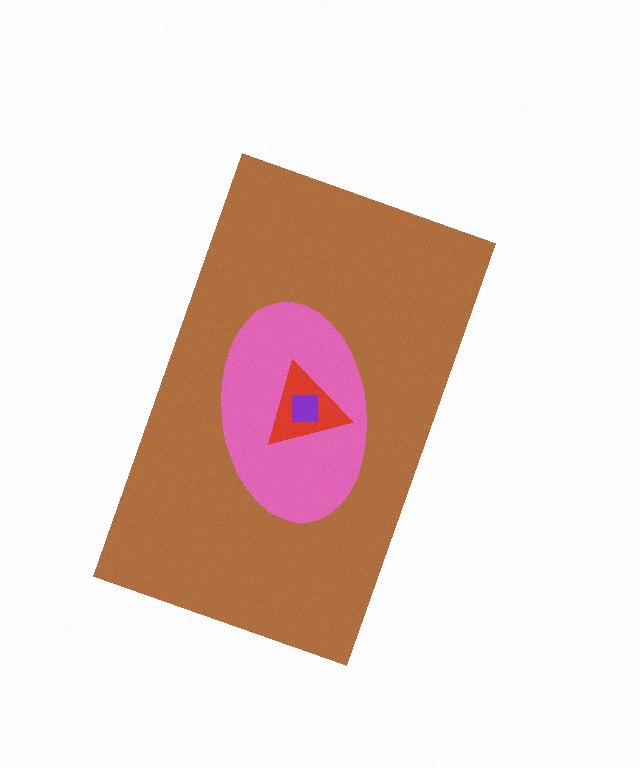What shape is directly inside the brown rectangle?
The pink ellipse.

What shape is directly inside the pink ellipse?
The red triangle.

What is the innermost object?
The purple square.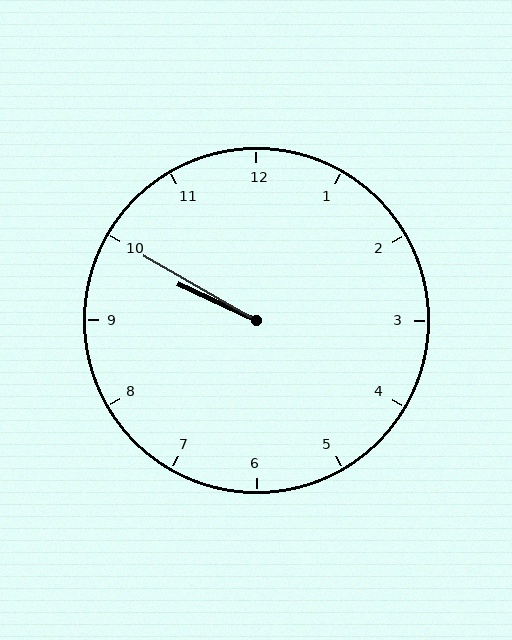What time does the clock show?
9:50.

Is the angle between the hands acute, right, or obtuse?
It is acute.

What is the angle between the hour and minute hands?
Approximately 5 degrees.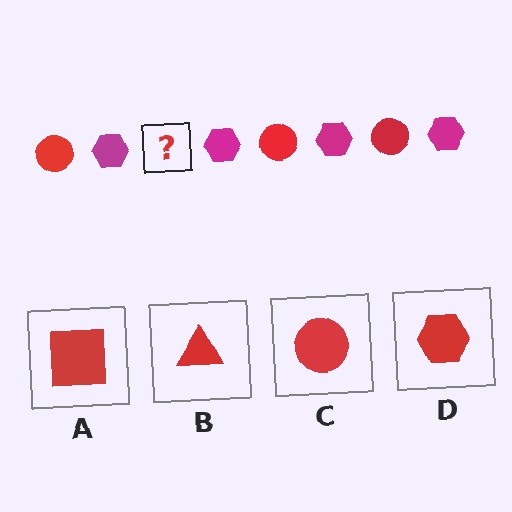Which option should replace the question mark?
Option C.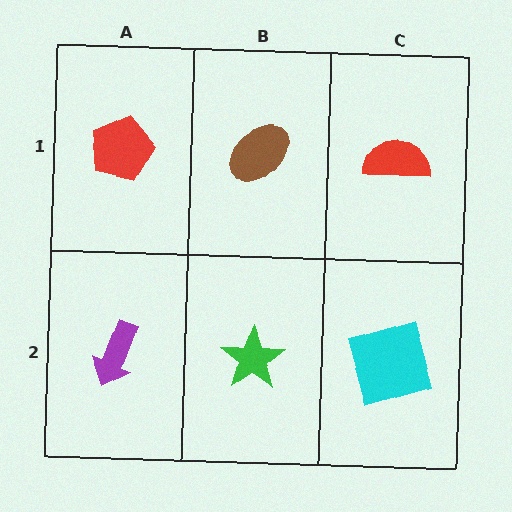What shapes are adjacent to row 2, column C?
A red semicircle (row 1, column C), a green star (row 2, column B).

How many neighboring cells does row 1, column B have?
3.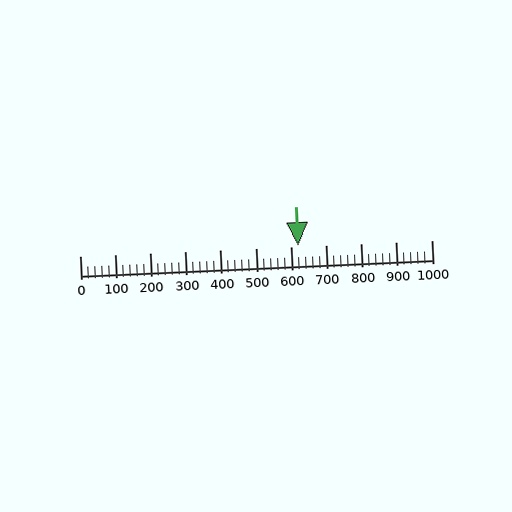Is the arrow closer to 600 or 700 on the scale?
The arrow is closer to 600.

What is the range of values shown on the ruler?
The ruler shows values from 0 to 1000.